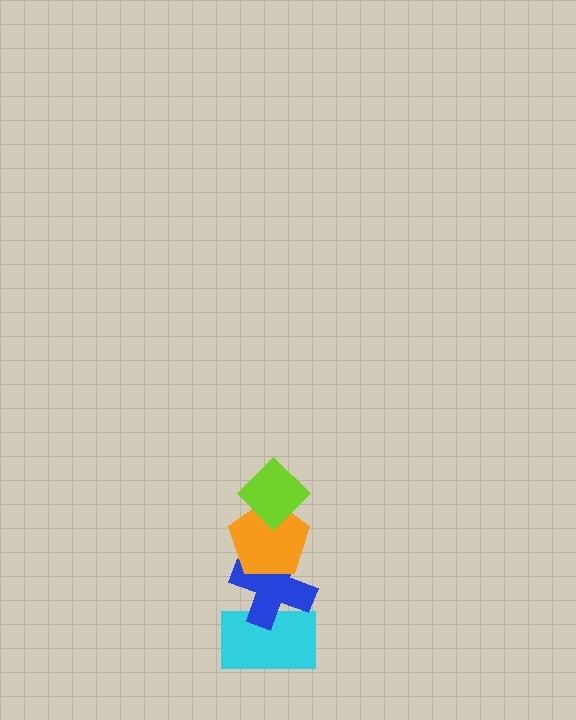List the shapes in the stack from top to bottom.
From top to bottom: the lime diamond, the orange pentagon, the blue cross, the cyan rectangle.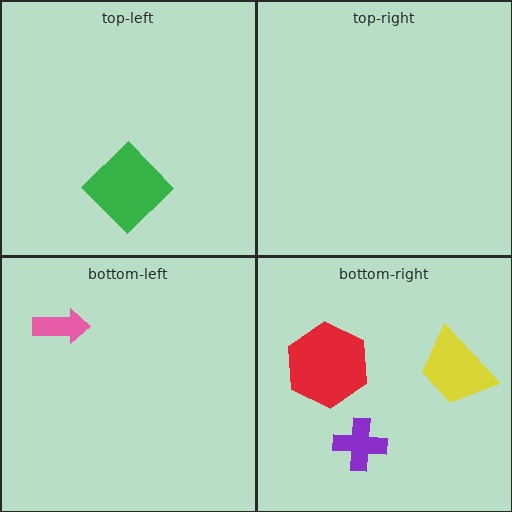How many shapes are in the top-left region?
1.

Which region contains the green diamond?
The top-left region.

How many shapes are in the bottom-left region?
1.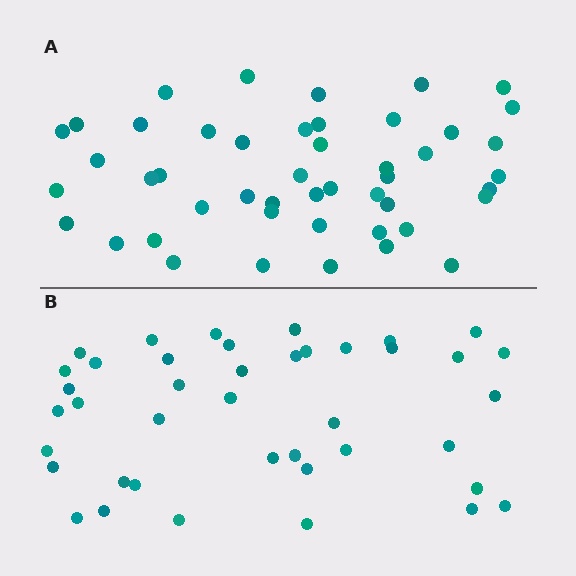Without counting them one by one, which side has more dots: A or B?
Region A (the top region) has more dots.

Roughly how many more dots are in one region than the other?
Region A has about 6 more dots than region B.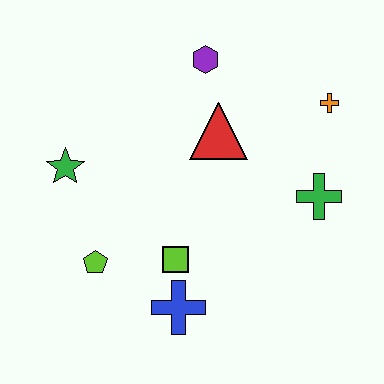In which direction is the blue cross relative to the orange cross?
The blue cross is below the orange cross.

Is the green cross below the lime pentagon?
No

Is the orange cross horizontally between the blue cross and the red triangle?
No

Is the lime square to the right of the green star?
Yes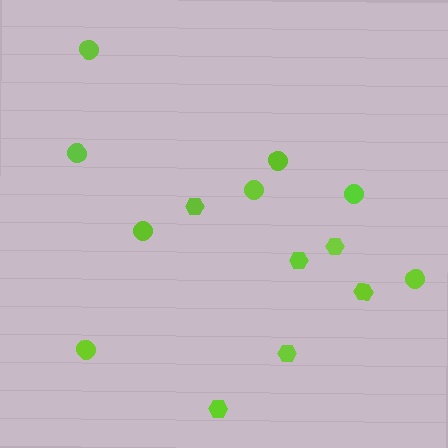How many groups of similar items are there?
There are 2 groups: one group of circles (8) and one group of hexagons (6).